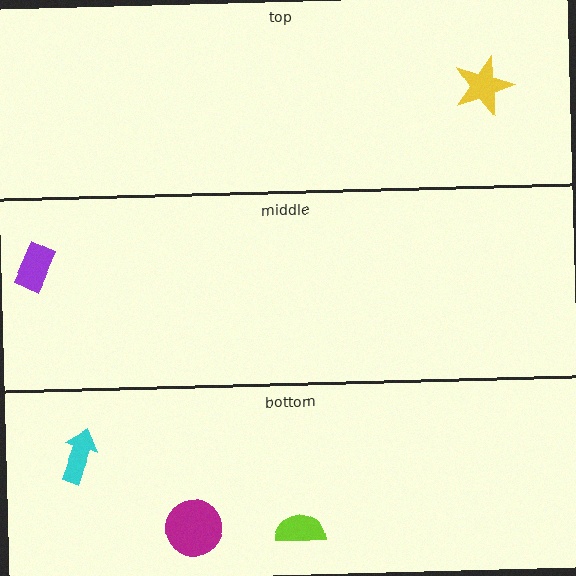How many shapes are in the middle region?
1.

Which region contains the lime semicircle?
The bottom region.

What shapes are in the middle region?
The purple rectangle.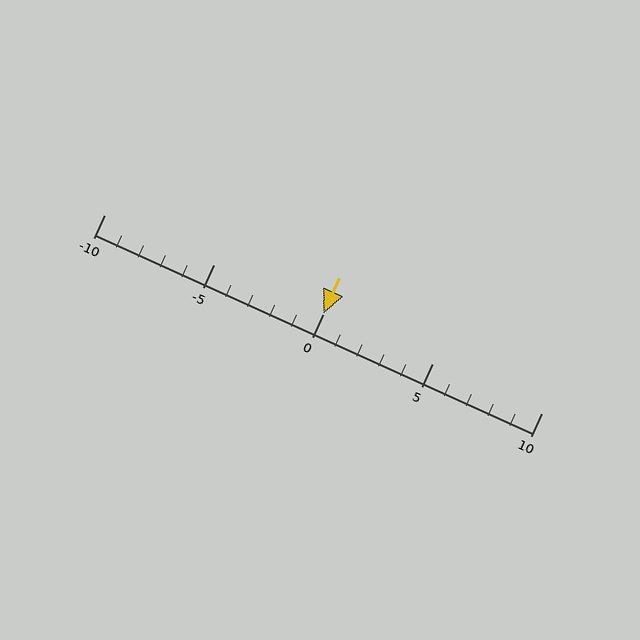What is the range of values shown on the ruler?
The ruler shows values from -10 to 10.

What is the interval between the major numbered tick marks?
The major tick marks are spaced 5 units apart.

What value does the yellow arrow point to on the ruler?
The yellow arrow points to approximately 0.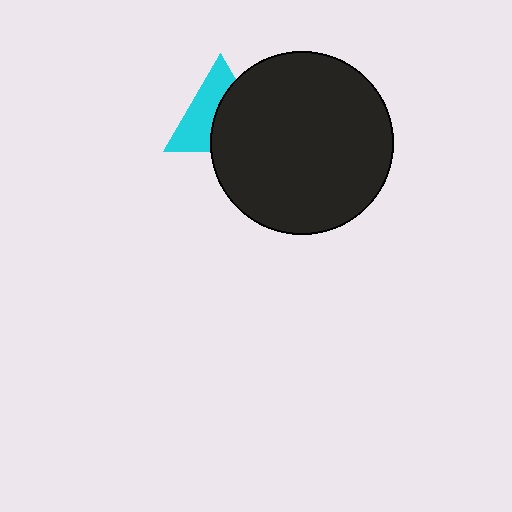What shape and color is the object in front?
The object in front is a black circle.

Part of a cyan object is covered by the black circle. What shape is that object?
It is a triangle.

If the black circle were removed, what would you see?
You would see the complete cyan triangle.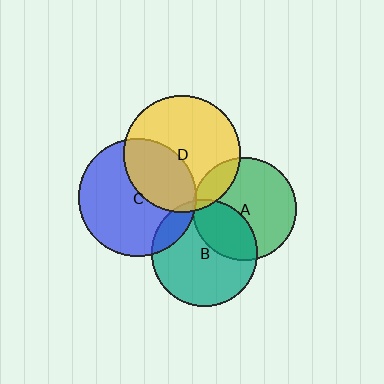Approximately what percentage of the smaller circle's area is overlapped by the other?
Approximately 5%.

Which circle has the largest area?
Circle C (blue).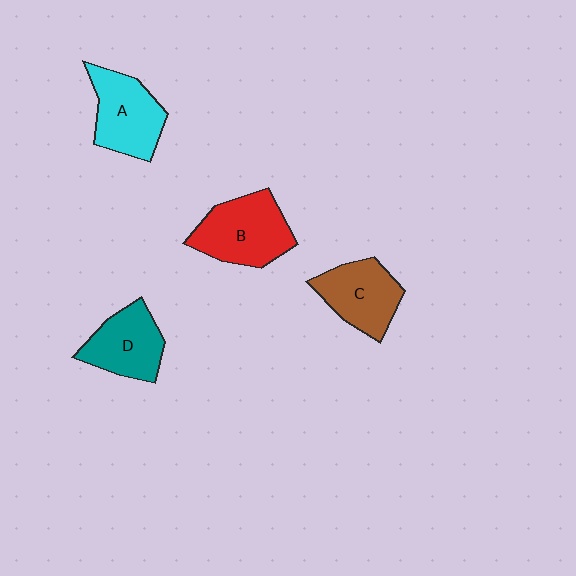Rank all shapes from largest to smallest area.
From largest to smallest: B (red), A (cyan), C (brown), D (teal).